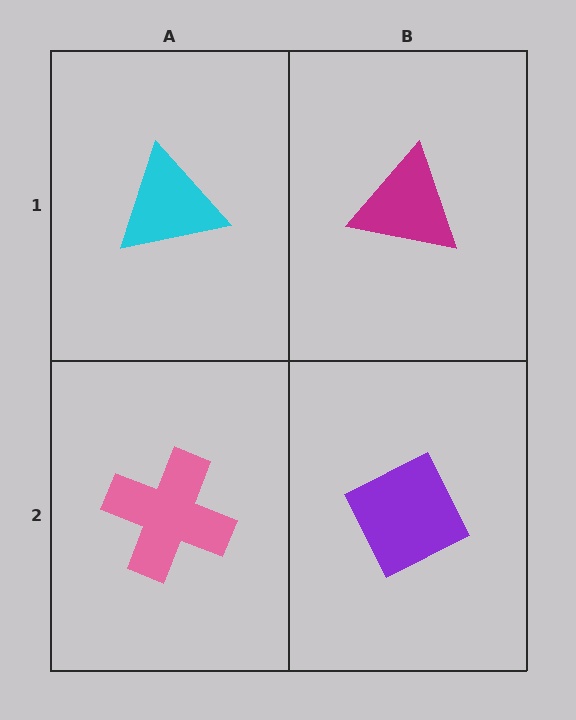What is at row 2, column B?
A purple diamond.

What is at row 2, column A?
A pink cross.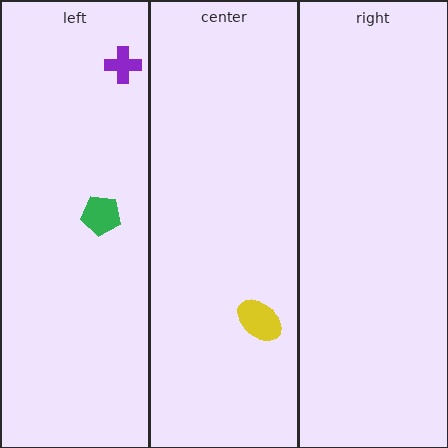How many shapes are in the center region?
1.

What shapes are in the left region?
The green pentagon, the purple cross.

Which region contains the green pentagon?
The left region.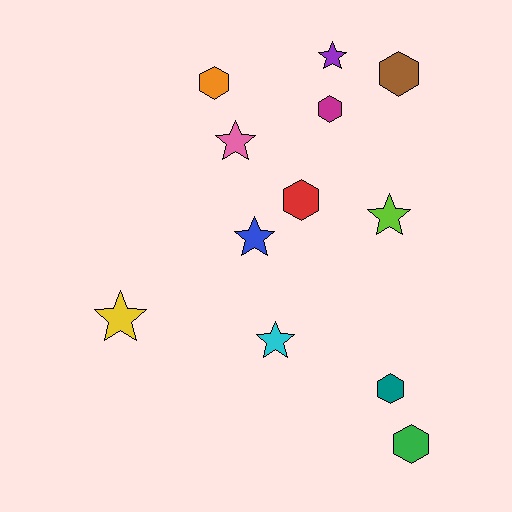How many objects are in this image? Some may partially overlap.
There are 12 objects.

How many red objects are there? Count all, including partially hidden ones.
There is 1 red object.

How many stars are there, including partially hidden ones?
There are 6 stars.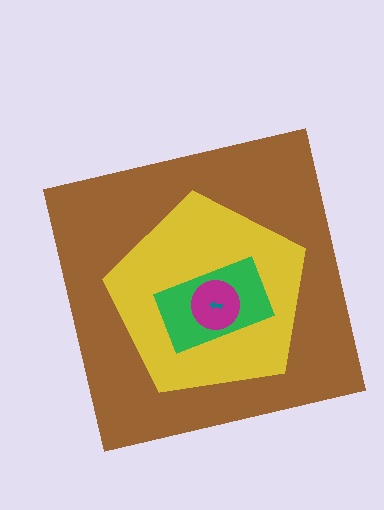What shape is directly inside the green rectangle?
The magenta circle.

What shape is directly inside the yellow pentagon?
The green rectangle.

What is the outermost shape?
The brown square.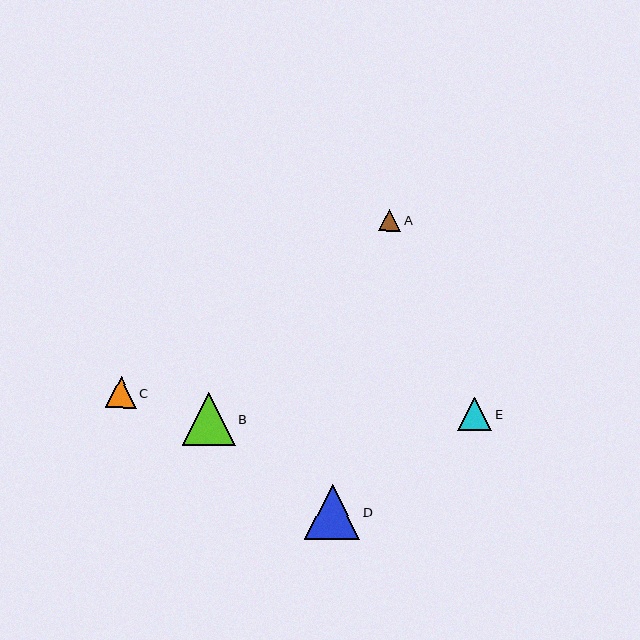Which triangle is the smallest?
Triangle A is the smallest with a size of approximately 22 pixels.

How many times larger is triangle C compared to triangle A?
Triangle C is approximately 1.4 times the size of triangle A.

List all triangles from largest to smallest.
From largest to smallest: D, B, E, C, A.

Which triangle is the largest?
Triangle D is the largest with a size of approximately 55 pixels.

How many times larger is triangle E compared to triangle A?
Triangle E is approximately 1.5 times the size of triangle A.